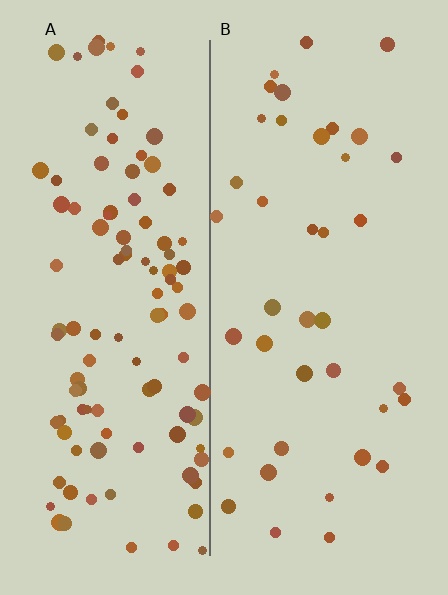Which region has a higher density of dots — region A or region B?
A (the left).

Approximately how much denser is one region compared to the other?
Approximately 2.7× — region A over region B.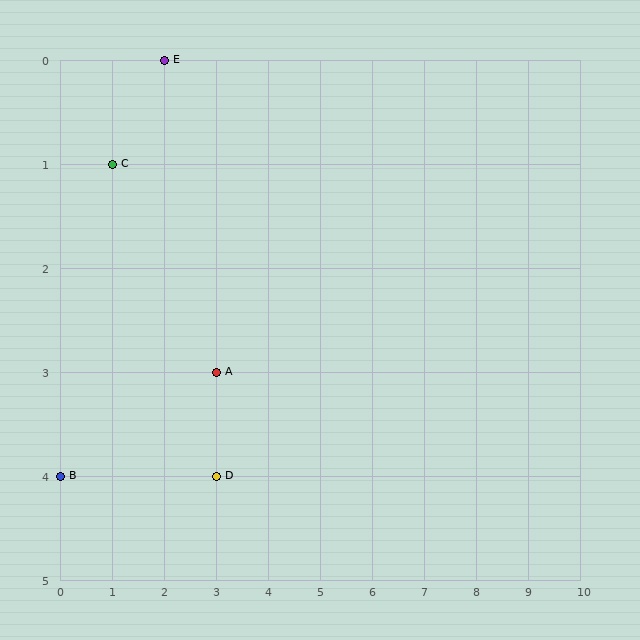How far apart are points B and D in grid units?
Points B and D are 3 columns apart.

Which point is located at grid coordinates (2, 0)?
Point E is at (2, 0).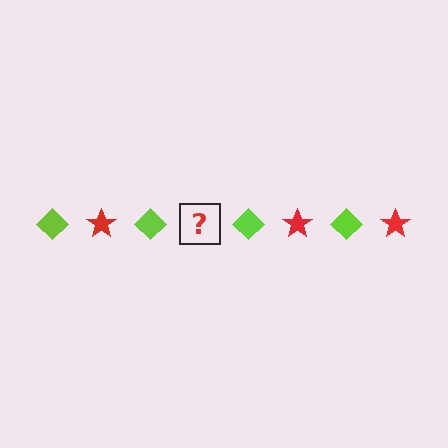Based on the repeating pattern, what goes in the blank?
The blank should be a red star.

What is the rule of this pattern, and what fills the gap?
The rule is that the pattern alternates between lime diamond and red star. The gap should be filled with a red star.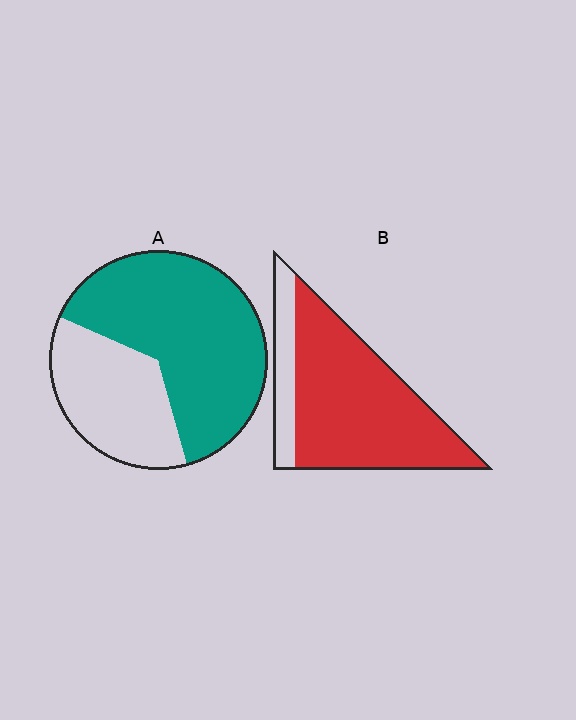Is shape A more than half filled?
Yes.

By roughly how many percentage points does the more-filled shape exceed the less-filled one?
By roughly 15 percentage points (B over A).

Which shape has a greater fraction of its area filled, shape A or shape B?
Shape B.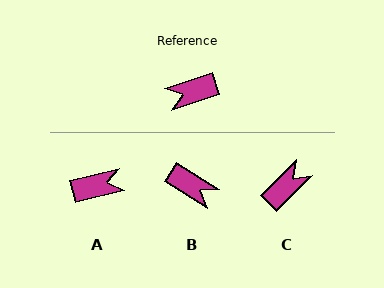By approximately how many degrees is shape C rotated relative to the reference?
Approximately 153 degrees clockwise.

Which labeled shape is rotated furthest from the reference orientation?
A, about 176 degrees away.